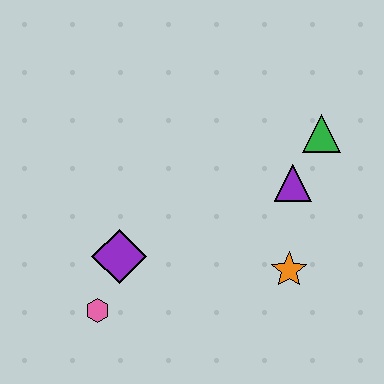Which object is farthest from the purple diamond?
The green triangle is farthest from the purple diamond.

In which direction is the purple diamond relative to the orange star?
The purple diamond is to the left of the orange star.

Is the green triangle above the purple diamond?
Yes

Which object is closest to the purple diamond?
The pink hexagon is closest to the purple diamond.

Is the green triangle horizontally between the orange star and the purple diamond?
No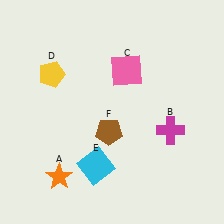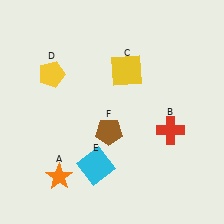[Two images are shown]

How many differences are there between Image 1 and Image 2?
There are 2 differences between the two images.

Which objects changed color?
B changed from magenta to red. C changed from pink to yellow.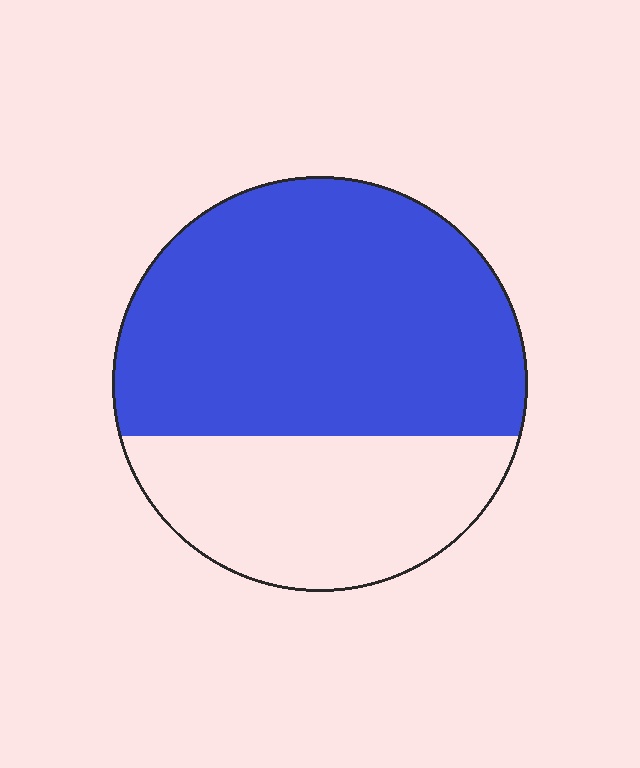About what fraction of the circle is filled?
About two thirds (2/3).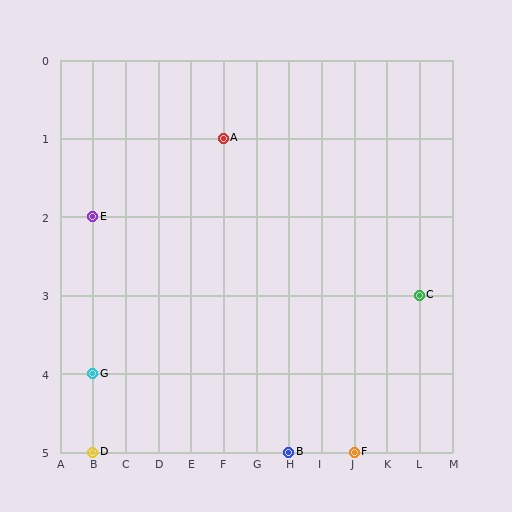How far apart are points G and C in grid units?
Points G and C are 10 columns and 1 row apart (about 10.0 grid units diagonally).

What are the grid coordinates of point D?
Point D is at grid coordinates (B, 5).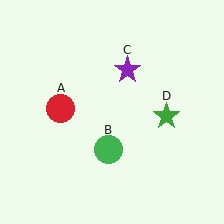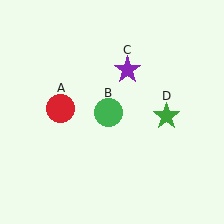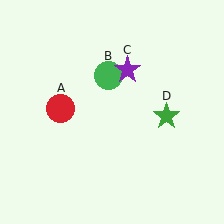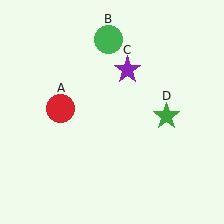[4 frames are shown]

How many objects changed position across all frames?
1 object changed position: green circle (object B).